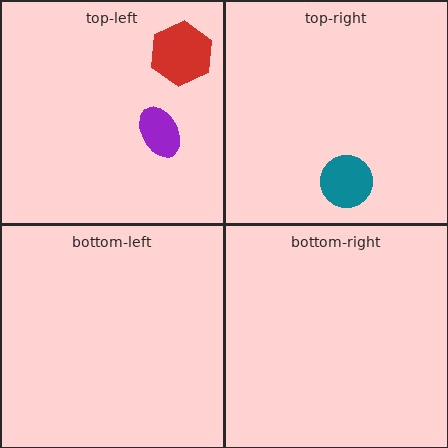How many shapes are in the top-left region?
2.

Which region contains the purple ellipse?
The top-left region.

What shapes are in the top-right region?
The teal circle.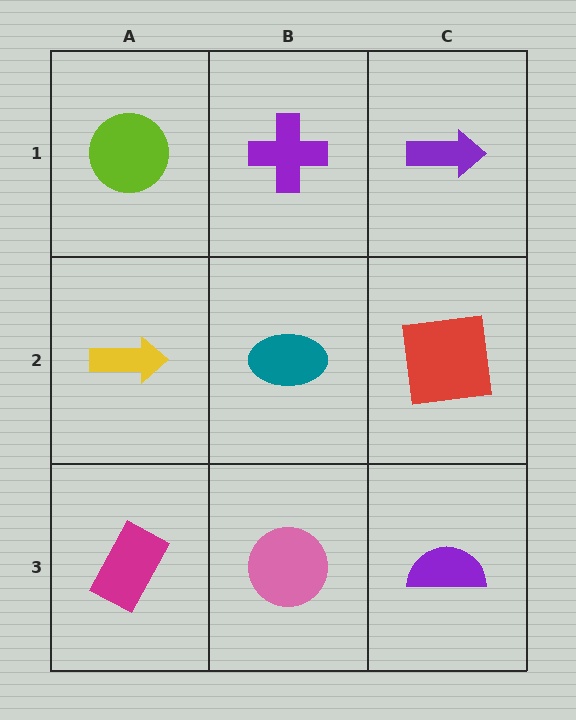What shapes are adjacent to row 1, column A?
A yellow arrow (row 2, column A), a purple cross (row 1, column B).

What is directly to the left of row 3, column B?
A magenta rectangle.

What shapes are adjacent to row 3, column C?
A red square (row 2, column C), a pink circle (row 3, column B).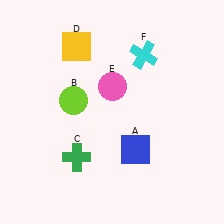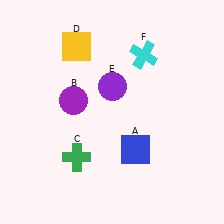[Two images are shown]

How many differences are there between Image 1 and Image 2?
There are 2 differences between the two images.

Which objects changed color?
B changed from lime to purple. E changed from pink to purple.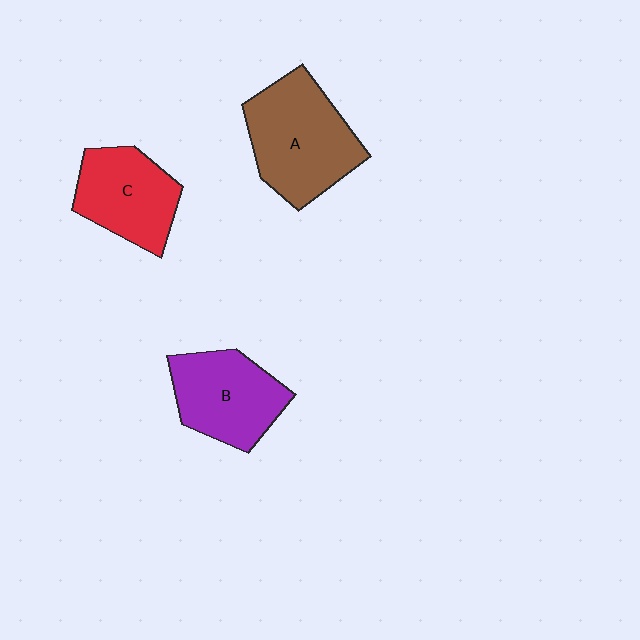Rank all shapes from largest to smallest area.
From largest to smallest: A (brown), B (purple), C (red).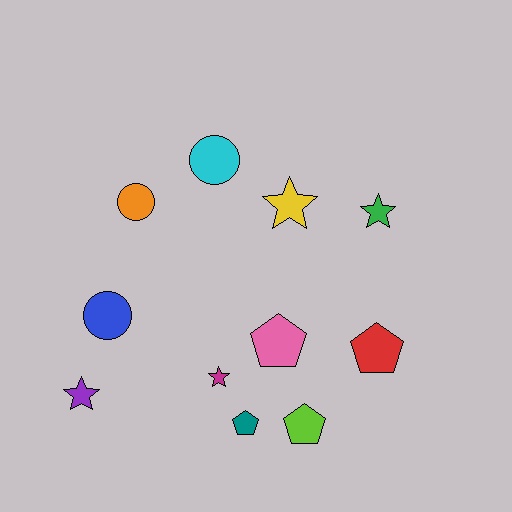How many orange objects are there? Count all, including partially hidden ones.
There is 1 orange object.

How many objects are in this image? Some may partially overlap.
There are 11 objects.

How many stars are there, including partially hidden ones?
There are 4 stars.